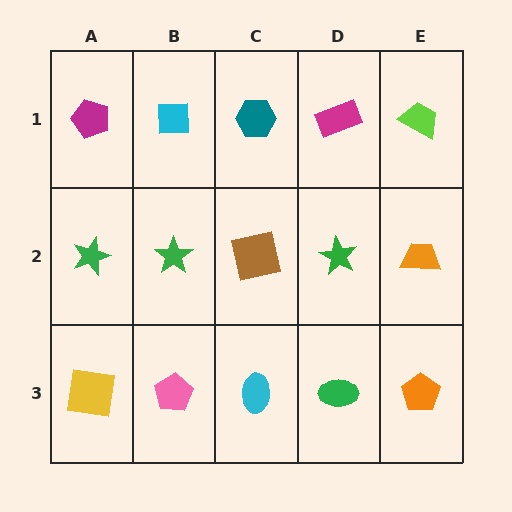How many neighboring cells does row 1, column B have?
3.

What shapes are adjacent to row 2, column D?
A magenta rectangle (row 1, column D), a green ellipse (row 3, column D), a brown square (row 2, column C), an orange trapezoid (row 2, column E).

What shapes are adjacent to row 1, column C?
A brown square (row 2, column C), a cyan square (row 1, column B), a magenta rectangle (row 1, column D).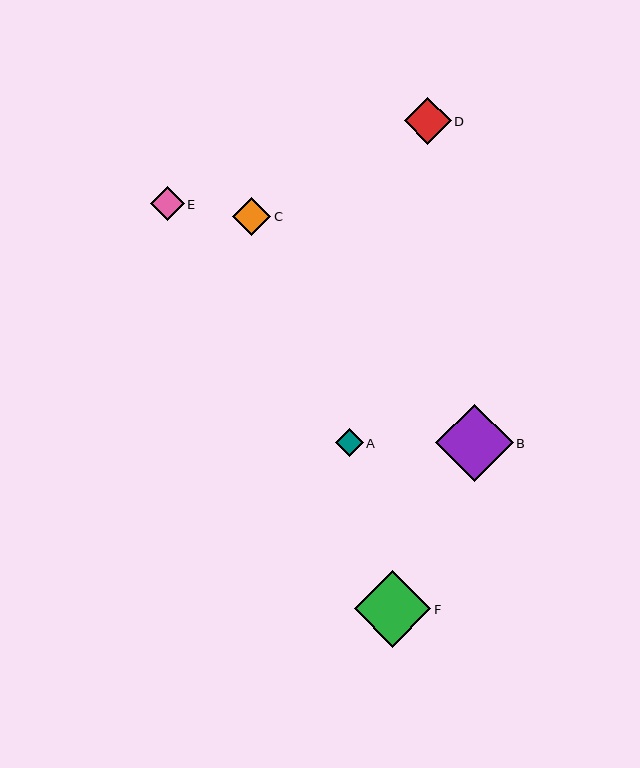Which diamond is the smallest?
Diamond A is the smallest with a size of approximately 27 pixels.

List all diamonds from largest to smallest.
From largest to smallest: B, F, D, C, E, A.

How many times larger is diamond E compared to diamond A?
Diamond E is approximately 1.2 times the size of diamond A.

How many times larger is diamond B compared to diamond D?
Diamond B is approximately 1.7 times the size of diamond D.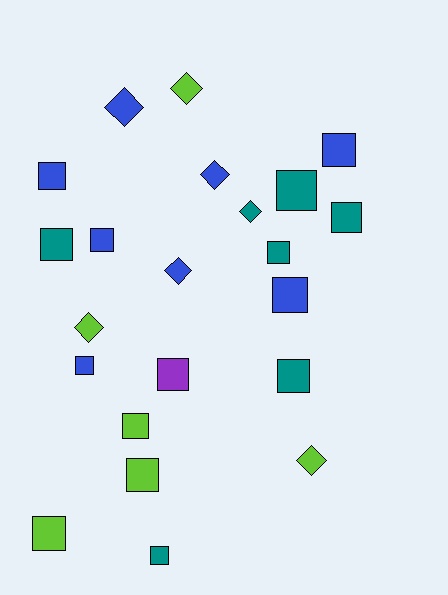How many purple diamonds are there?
There are no purple diamonds.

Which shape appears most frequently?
Square, with 15 objects.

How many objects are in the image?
There are 22 objects.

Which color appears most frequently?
Blue, with 8 objects.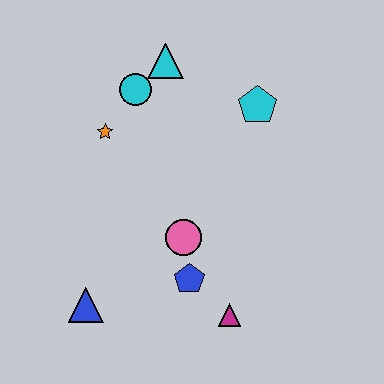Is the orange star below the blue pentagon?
No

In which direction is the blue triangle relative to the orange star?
The blue triangle is below the orange star.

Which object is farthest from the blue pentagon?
The cyan triangle is farthest from the blue pentagon.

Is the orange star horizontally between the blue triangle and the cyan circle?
Yes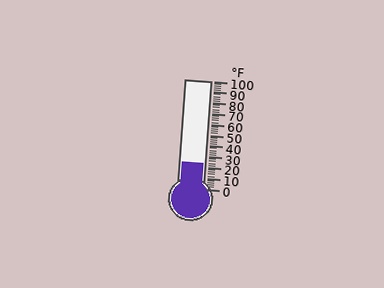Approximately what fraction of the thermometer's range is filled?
The thermometer is filled to approximately 25% of its range.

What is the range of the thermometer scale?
The thermometer scale ranges from 0°F to 100°F.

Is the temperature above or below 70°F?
The temperature is below 70°F.